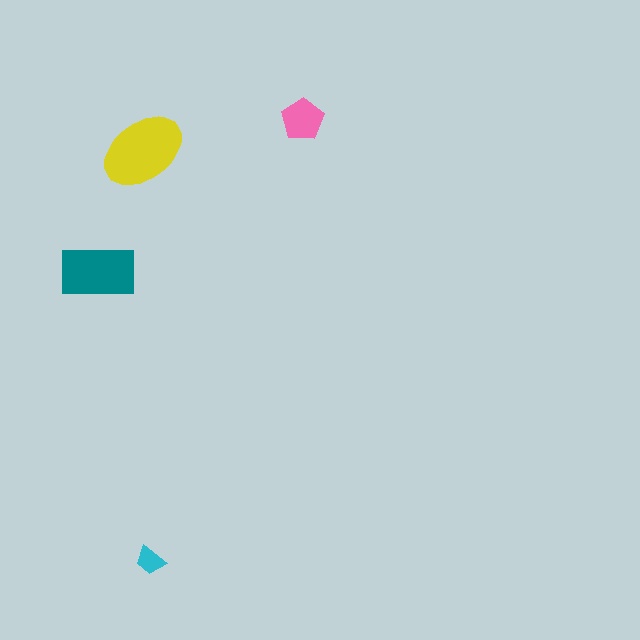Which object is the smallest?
The cyan trapezoid.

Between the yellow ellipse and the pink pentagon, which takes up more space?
The yellow ellipse.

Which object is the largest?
The yellow ellipse.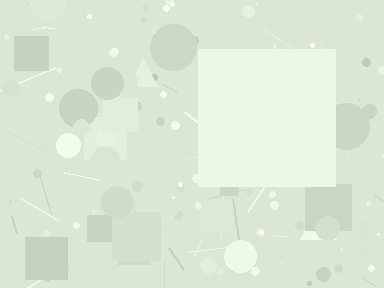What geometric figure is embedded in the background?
A square is embedded in the background.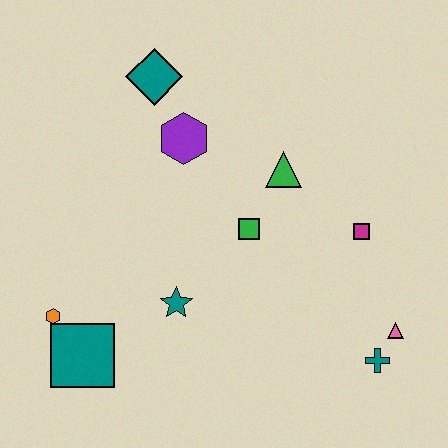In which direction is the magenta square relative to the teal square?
The magenta square is to the right of the teal square.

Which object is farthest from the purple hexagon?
The teal cross is farthest from the purple hexagon.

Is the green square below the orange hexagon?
No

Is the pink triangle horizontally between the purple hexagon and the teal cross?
No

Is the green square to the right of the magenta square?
No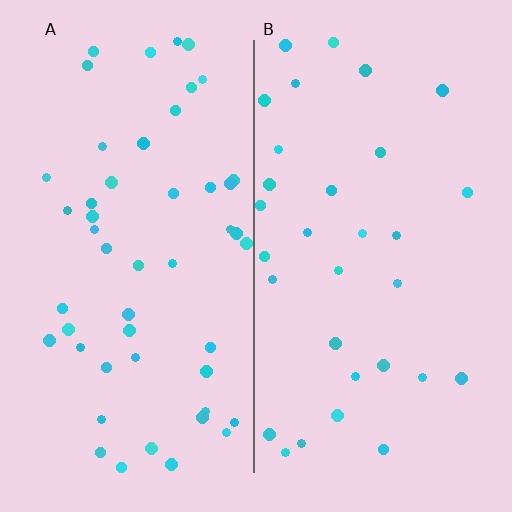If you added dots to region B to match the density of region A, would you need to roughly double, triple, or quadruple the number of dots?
Approximately double.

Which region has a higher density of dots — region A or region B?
A (the left).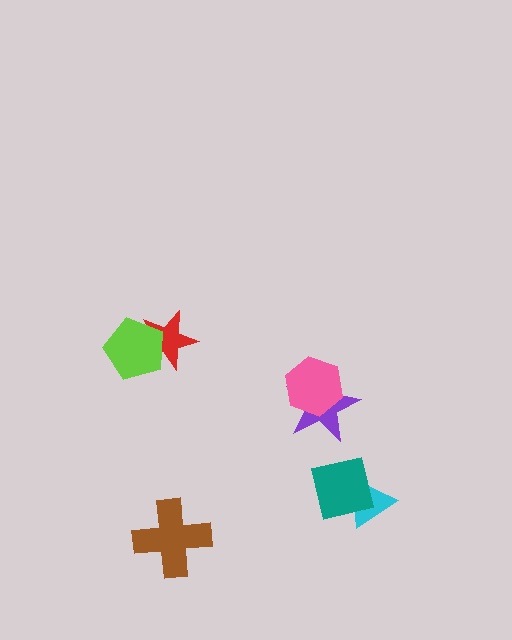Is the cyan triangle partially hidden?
Yes, it is partially covered by another shape.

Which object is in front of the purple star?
The pink hexagon is in front of the purple star.